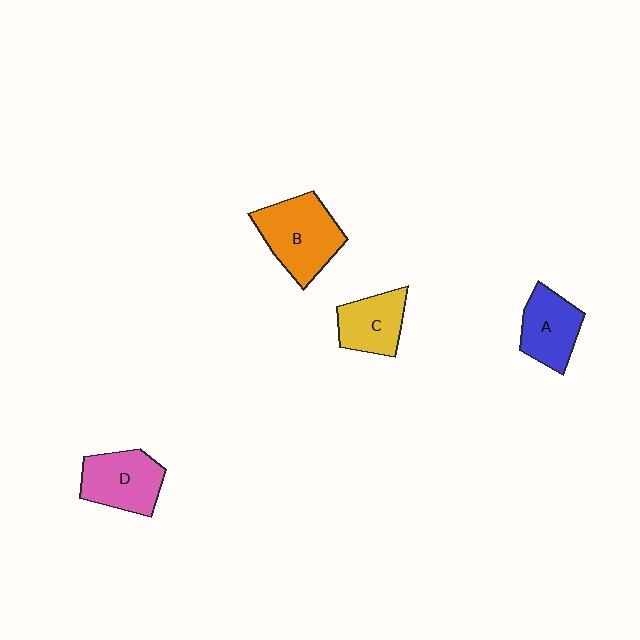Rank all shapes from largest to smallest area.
From largest to smallest: B (orange), D (pink), A (blue), C (yellow).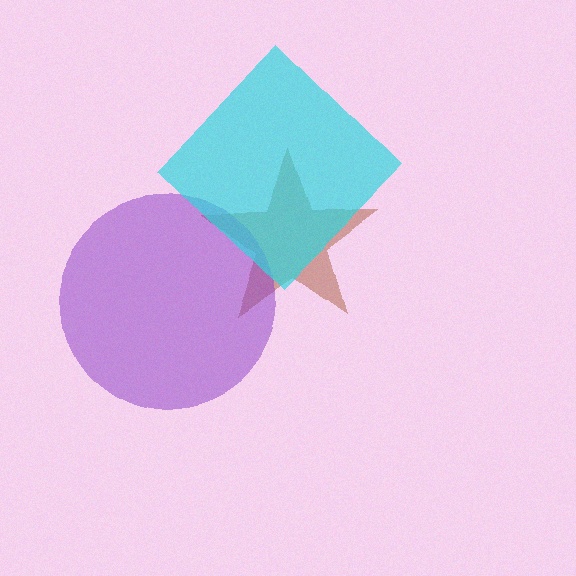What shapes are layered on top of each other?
The layered shapes are: a brown star, a purple circle, a cyan diamond.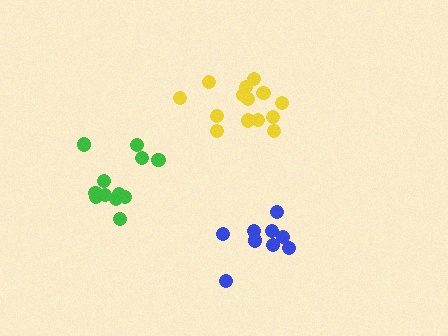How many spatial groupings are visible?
There are 3 spatial groupings.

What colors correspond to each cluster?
The clusters are colored: yellow, green, blue.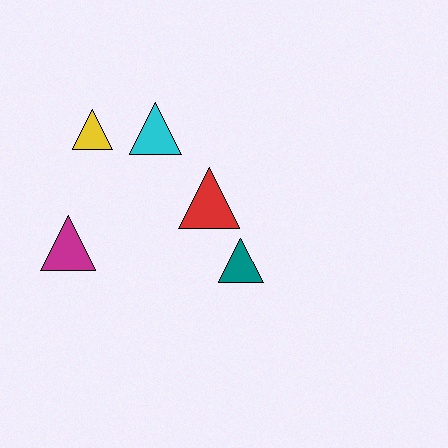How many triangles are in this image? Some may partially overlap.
There are 5 triangles.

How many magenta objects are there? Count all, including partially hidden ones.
There is 1 magenta object.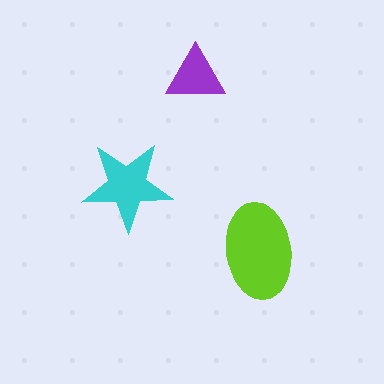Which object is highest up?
The purple triangle is topmost.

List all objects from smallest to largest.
The purple triangle, the cyan star, the lime ellipse.